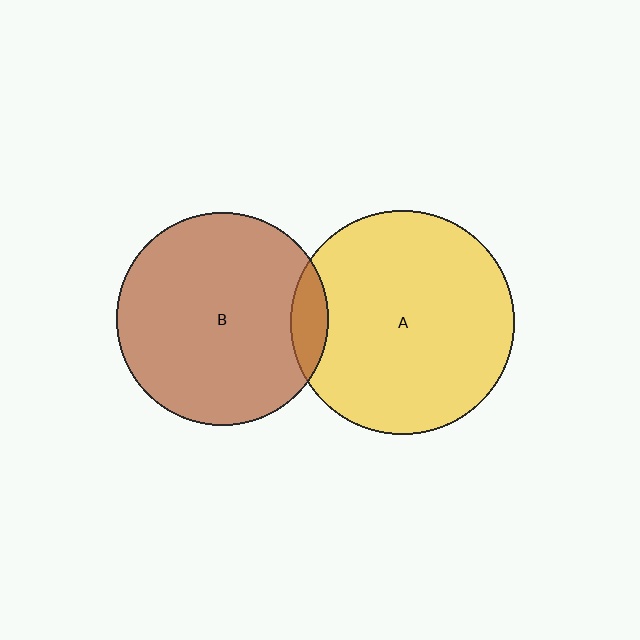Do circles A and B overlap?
Yes.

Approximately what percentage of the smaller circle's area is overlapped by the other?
Approximately 10%.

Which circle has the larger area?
Circle A (yellow).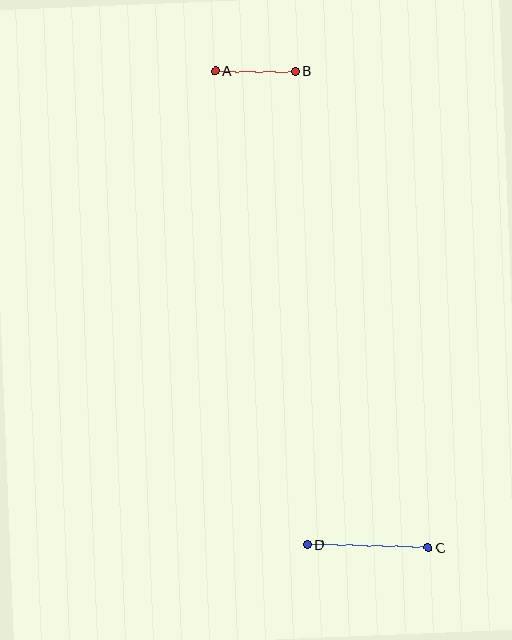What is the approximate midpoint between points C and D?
The midpoint is at approximately (368, 546) pixels.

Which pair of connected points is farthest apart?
Points C and D are farthest apart.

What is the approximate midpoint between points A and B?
The midpoint is at approximately (255, 71) pixels.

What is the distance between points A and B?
The distance is approximately 80 pixels.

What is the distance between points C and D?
The distance is approximately 121 pixels.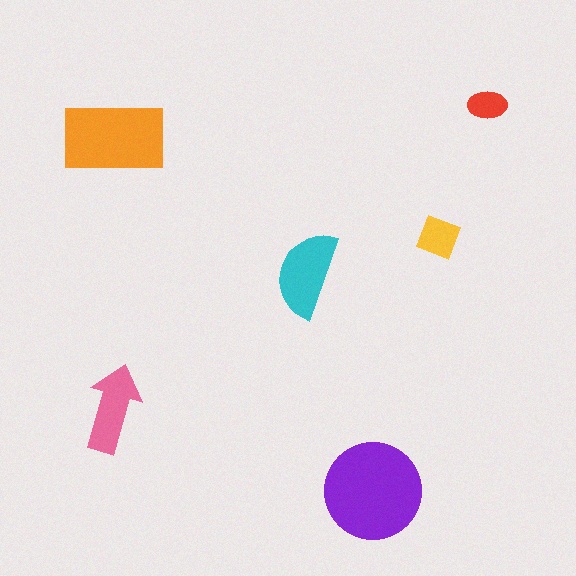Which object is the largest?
The purple circle.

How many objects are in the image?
There are 6 objects in the image.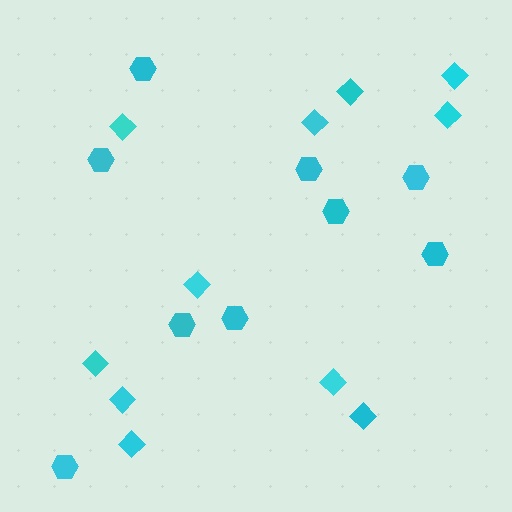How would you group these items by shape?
There are 2 groups: one group of diamonds (11) and one group of hexagons (9).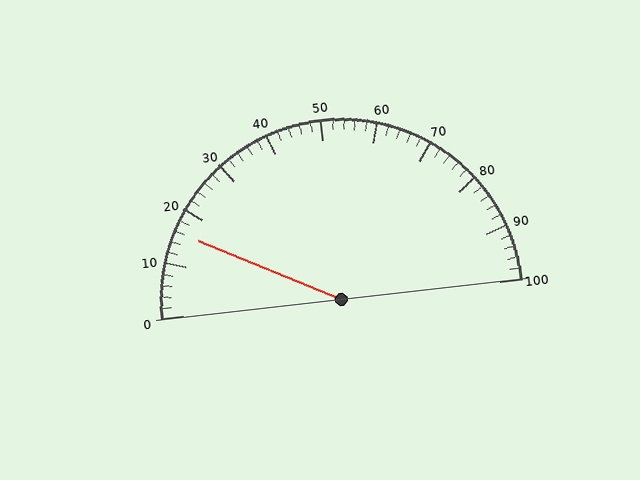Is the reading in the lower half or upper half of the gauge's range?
The reading is in the lower half of the range (0 to 100).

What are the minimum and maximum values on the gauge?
The gauge ranges from 0 to 100.